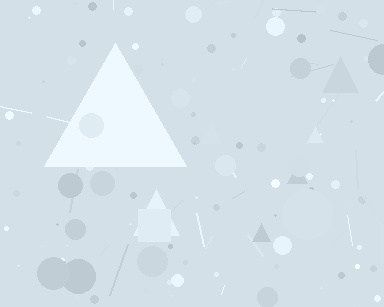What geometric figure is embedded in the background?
A triangle is embedded in the background.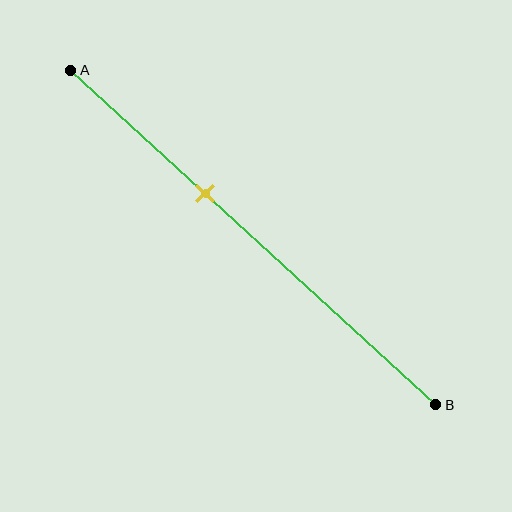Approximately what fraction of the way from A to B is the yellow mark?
The yellow mark is approximately 35% of the way from A to B.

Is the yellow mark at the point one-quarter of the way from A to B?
No, the mark is at about 35% from A, not at the 25% one-quarter point.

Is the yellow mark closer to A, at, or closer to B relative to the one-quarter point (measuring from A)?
The yellow mark is closer to point B than the one-quarter point of segment AB.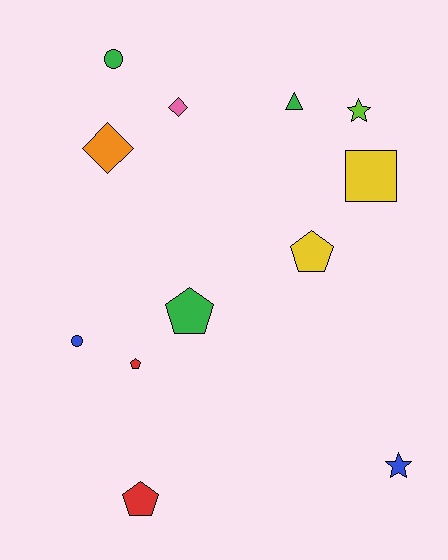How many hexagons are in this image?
There are no hexagons.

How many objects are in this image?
There are 12 objects.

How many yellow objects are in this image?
There are 2 yellow objects.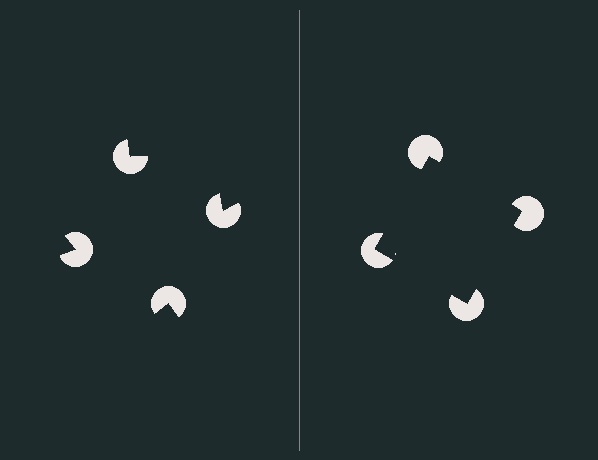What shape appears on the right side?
An illusory square.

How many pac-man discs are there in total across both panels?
8 — 4 on each side.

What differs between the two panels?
The pac-man discs are positioned identically on both sides; only the wedge orientations differ. On the right they align to a square; on the left they are misaligned.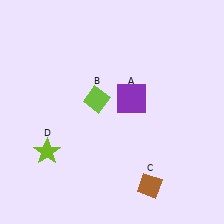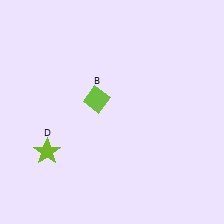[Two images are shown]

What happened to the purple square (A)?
The purple square (A) was removed in Image 2. It was in the top-right area of Image 1.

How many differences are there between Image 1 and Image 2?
There are 2 differences between the two images.